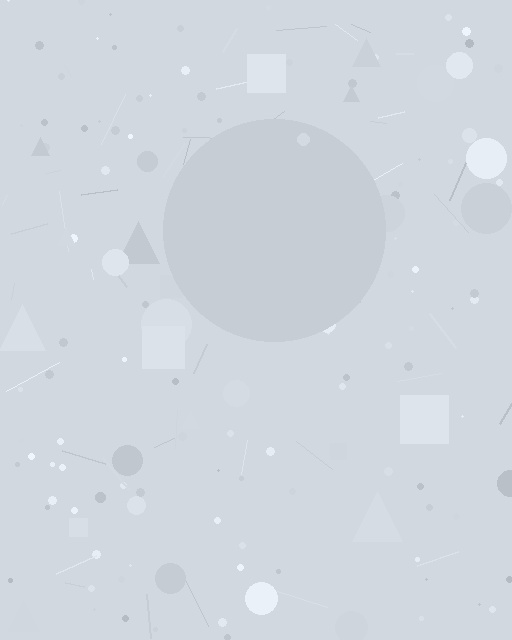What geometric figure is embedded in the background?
A circle is embedded in the background.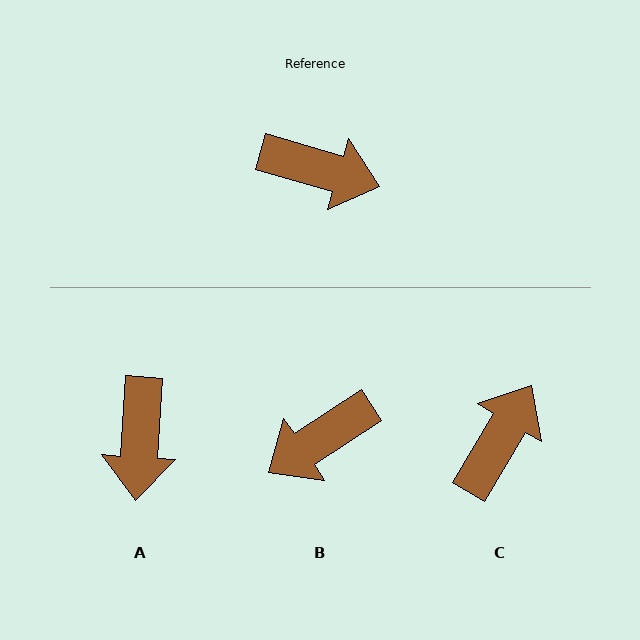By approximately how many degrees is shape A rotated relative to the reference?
Approximately 78 degrees clockwise.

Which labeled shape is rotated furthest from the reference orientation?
B, about 130 degrees away.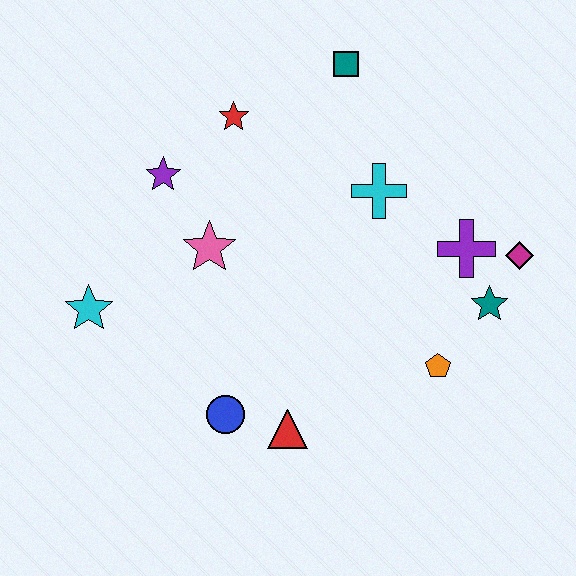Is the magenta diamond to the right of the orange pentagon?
Yes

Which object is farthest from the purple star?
The magenta diamond is farthest from the purple star.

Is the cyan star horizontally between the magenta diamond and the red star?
No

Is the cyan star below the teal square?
Yes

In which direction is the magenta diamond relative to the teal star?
The magenta diamond is above the teal star.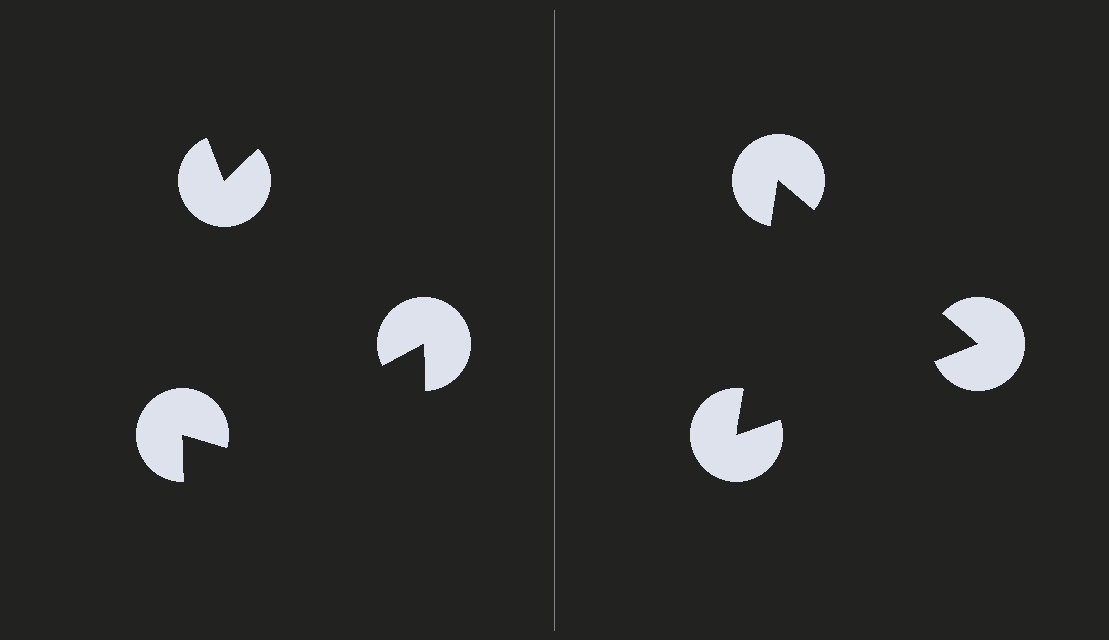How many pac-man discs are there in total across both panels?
6 — 3 on each side.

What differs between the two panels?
The pac-man discs are positioned identically on both sides; only the wedge orientations differ. On the right they align to a triangle; on the left they are misaligned.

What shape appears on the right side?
An illusory triangle.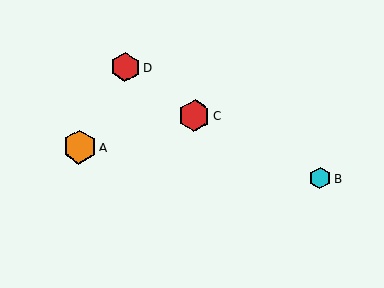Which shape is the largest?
The orange hexagon (labeled A) is the largest.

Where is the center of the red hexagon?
The center of the red hexagon is at (125, 67).